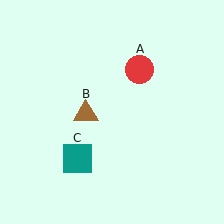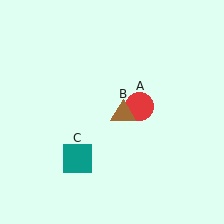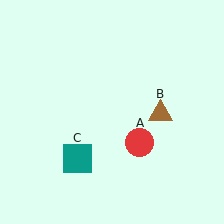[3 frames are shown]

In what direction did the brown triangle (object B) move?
The brown triangle (object B) moved right.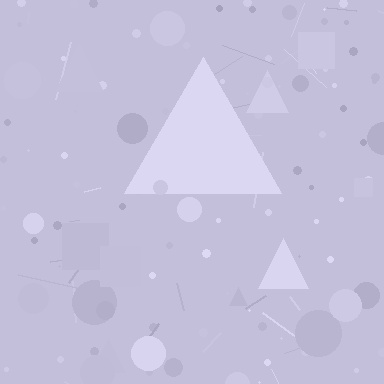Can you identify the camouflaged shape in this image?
The camouflaged shape is a triangle.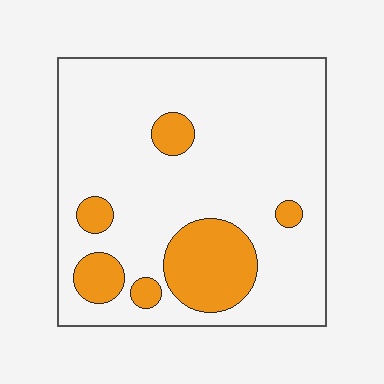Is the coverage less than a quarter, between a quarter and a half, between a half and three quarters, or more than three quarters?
Less than a quarter.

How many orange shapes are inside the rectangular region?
6.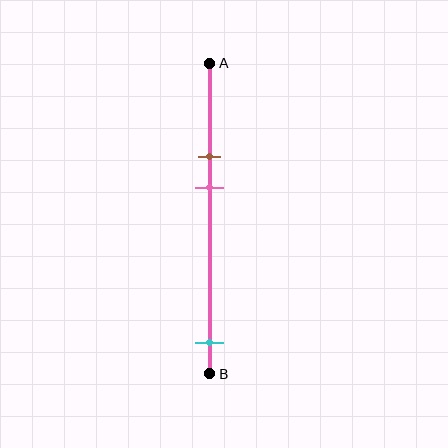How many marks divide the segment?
There are 3 marks dividing the segment.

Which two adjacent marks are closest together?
The brown and pink marks are the closest adjacent pair.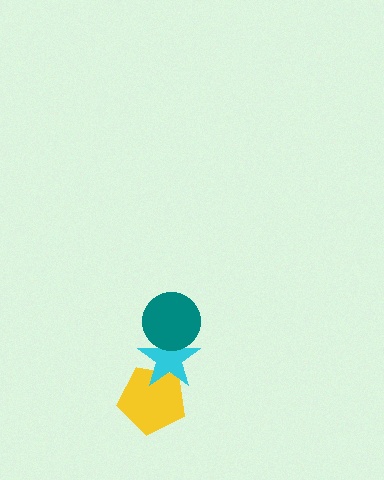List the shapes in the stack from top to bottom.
From top to bottom: the teal circle, the cyan star, the yellow pentagon.